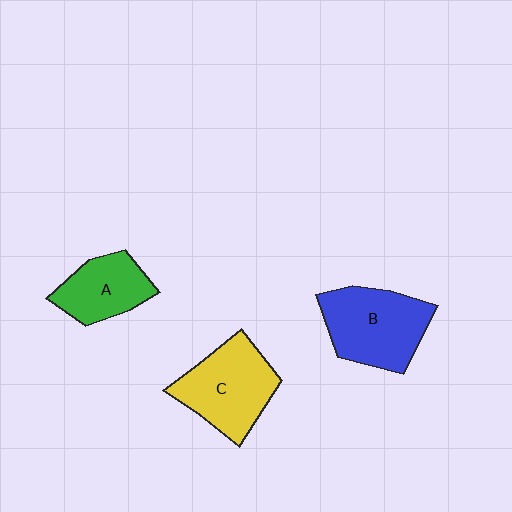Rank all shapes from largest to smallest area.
From largest to smallest: B (blue), C (yellow), A (green).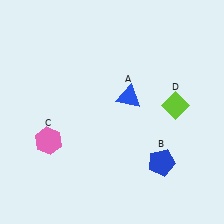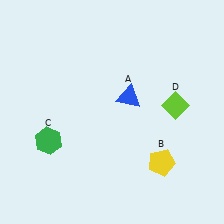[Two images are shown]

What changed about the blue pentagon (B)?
In Image 1, B is blue. In Image 2, it changed to yellow.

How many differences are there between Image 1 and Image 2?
There are 2 differences between the two images.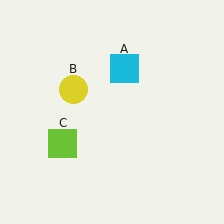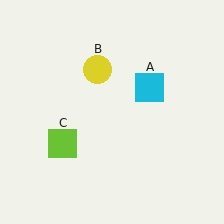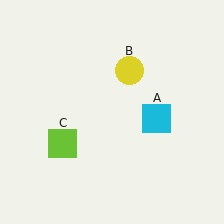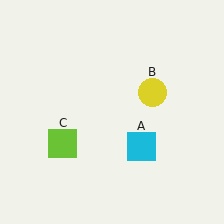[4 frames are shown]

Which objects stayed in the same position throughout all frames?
Lime square (object C) remained stationary.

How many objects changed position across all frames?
2 objects changed position: cyan square (object A), yellow circle (object B).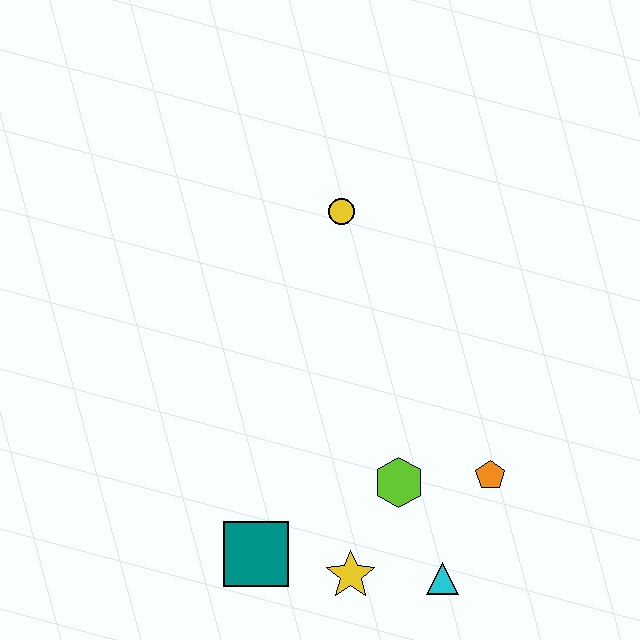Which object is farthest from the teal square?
The yellow circle is farthest from the teal square.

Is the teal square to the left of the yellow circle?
Yes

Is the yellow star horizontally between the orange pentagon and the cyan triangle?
No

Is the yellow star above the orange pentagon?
No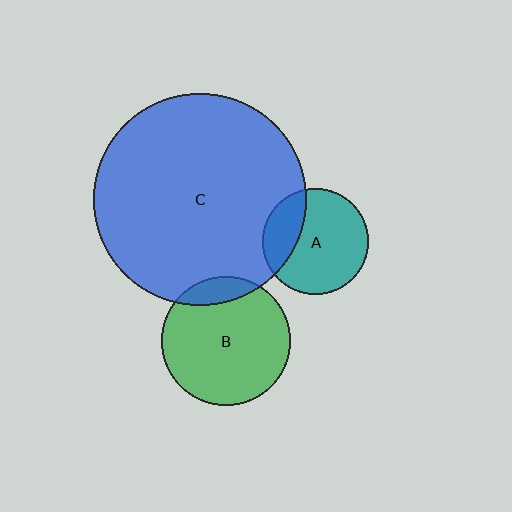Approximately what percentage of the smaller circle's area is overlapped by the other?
Approximately 25%.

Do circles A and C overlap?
Yes.